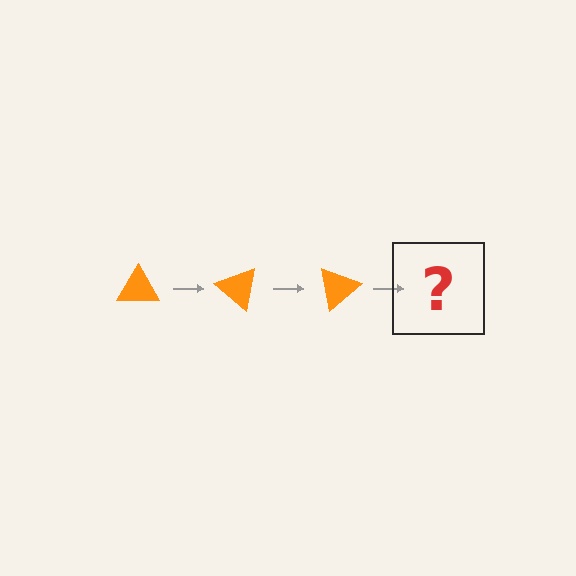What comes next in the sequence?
The next element should be an orange triangle rotated 120 degrees.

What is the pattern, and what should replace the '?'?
The pattern is that the triangle rotates 40 degrees each step. The '?' should be an orange triangle rotated 120 degrees.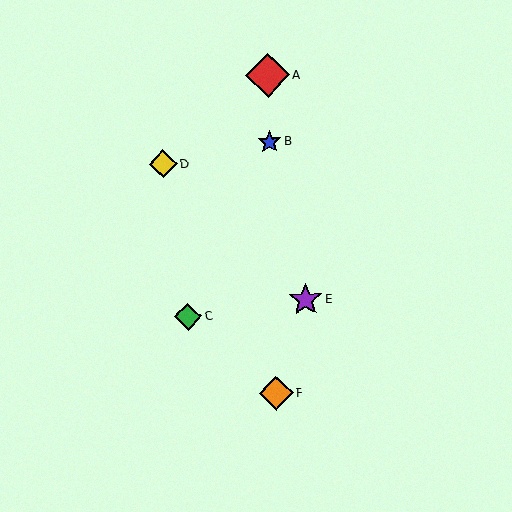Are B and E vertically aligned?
No, B is at x≈269 and E is at x≈306.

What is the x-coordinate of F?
Object F is at x≈276.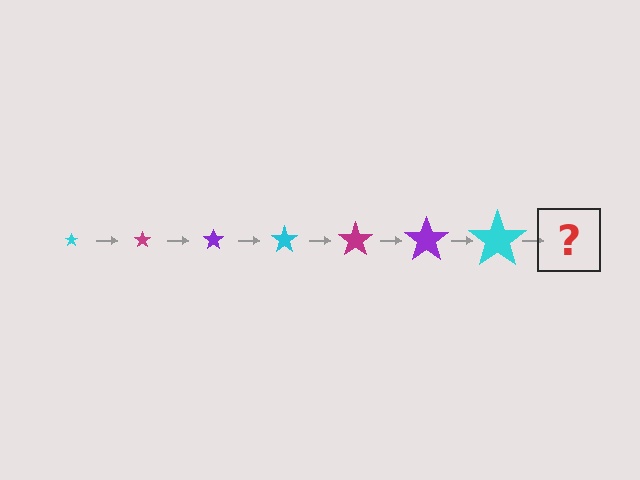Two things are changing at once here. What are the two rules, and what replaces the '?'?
The two rules are that the star grows larger each step and the color cycles through cyan, magenta, and purple. The '?' should be a magenta star, larger than the previous one.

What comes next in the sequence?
The next element should be a magenta star, larger than the previous one.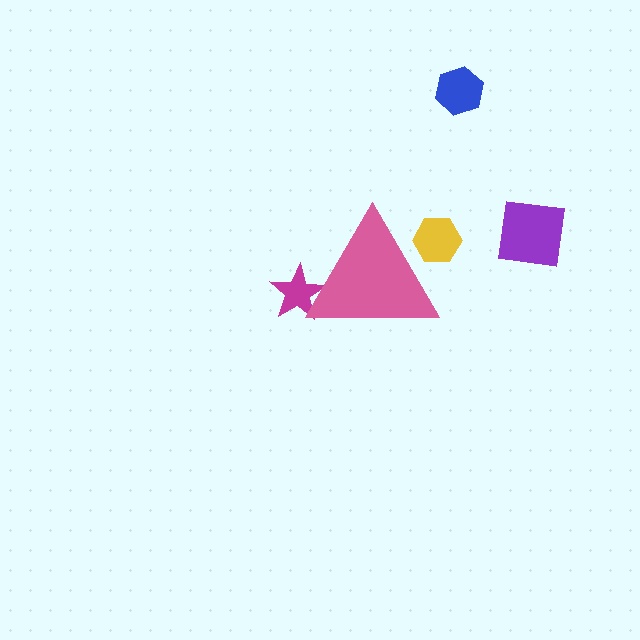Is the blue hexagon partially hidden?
No, the blue hexagon is fully visible.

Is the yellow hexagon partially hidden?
Yes, the yellow hexagon is partially hidden behind the pink triangle.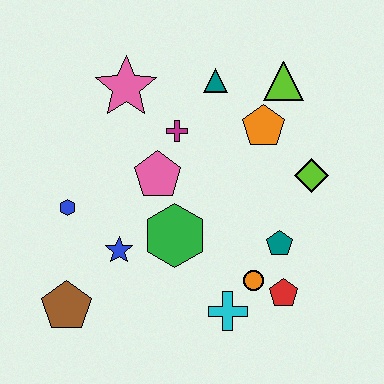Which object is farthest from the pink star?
The red pentagon is farthest from the pink star.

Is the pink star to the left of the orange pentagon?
Yes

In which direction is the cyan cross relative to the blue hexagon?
The cyan cross is to the right of the blue hexagon.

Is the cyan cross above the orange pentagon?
No